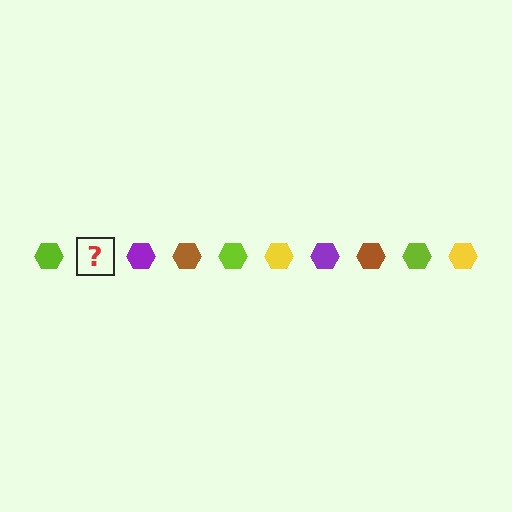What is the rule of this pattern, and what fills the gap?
The rule is that the pattern cycles through lime, yellow, purple, brown hexagons. The gap should be filled with a yellow hexagon.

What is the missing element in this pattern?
The missing element is a yellow hexagon.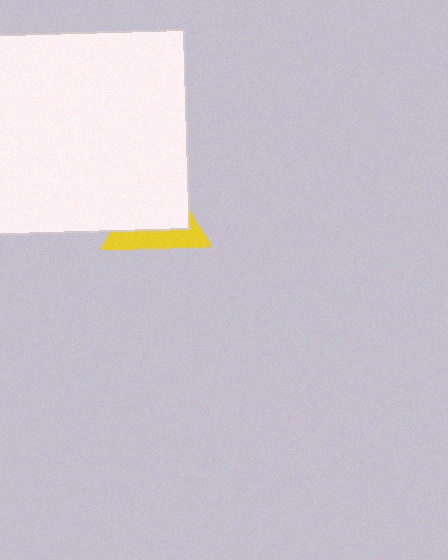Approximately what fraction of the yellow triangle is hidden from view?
Roughly 64% of the yellow triangle is hidden behind the white square.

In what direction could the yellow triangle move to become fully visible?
The yellow triangle could move toward the lower-right. That would shift it out from behind the white square entirely.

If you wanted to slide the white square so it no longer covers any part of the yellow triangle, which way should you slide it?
Slide it toward the upper-left — that is the most direct way to separate the two shapes.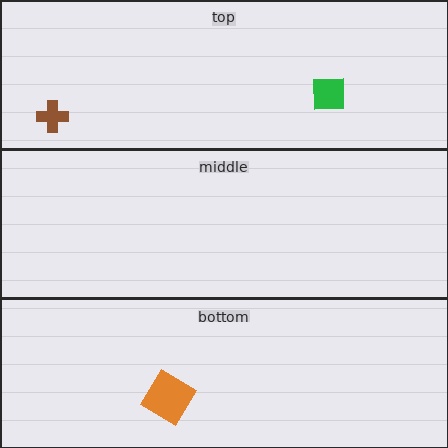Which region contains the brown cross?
The top region.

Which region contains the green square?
The top region.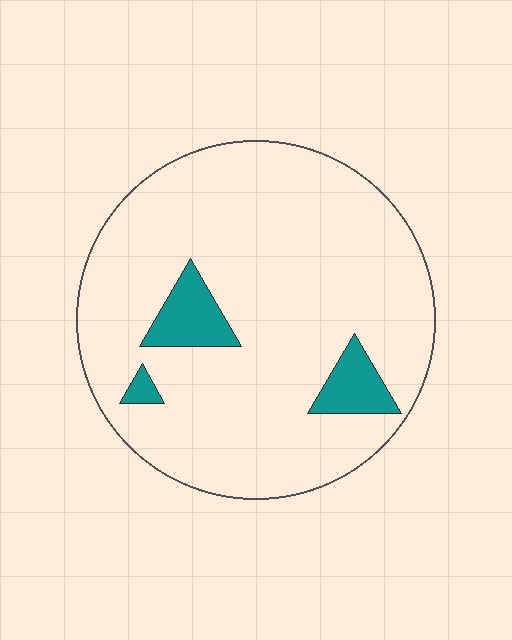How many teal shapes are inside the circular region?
3.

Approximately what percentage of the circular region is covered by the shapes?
Approximately 10%.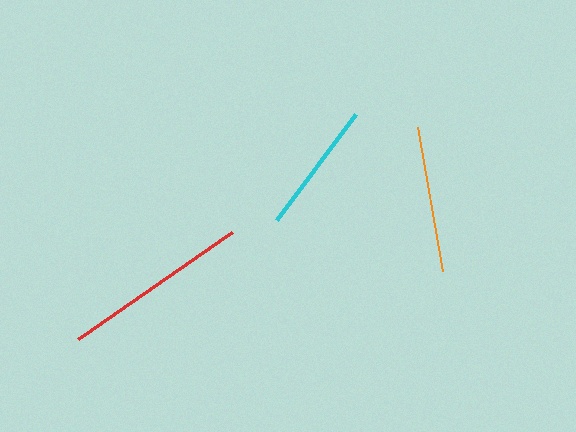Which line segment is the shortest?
The cyan line is the shortest at approximately 132 pixels.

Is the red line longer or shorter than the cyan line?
The red line is longer than the cyan line.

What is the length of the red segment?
The red segment is approximately 188 pixels long.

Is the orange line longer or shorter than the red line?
The red line is longer than the orange line.